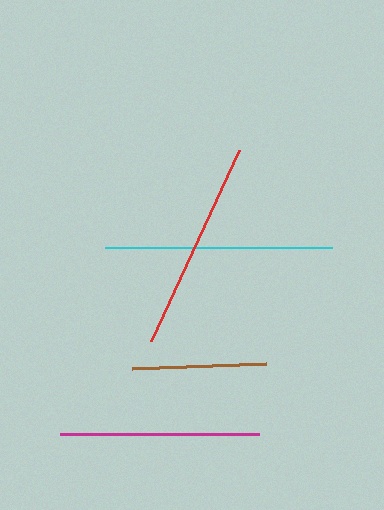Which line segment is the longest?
The cyan line is the longest at approximately 227 pixels.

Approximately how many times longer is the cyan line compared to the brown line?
The cyan line is approximately 1.7 times the length of the brown line.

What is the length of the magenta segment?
The magenta segment is approximately 199 pixels long.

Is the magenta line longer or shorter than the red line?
The red line is longer than the magenta line.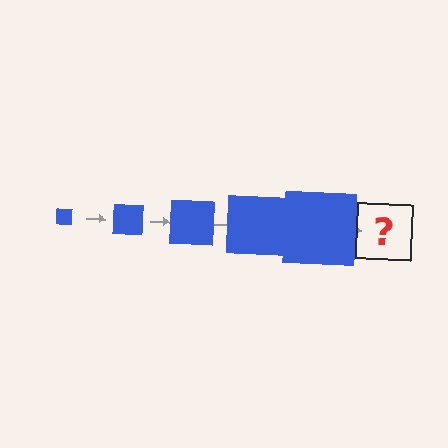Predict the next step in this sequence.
The next step is a blue square, larger than the previous one.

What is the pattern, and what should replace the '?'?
The pattern is that the square gets progressively larger each step. The '?' should be a blue square, larger than the previous one.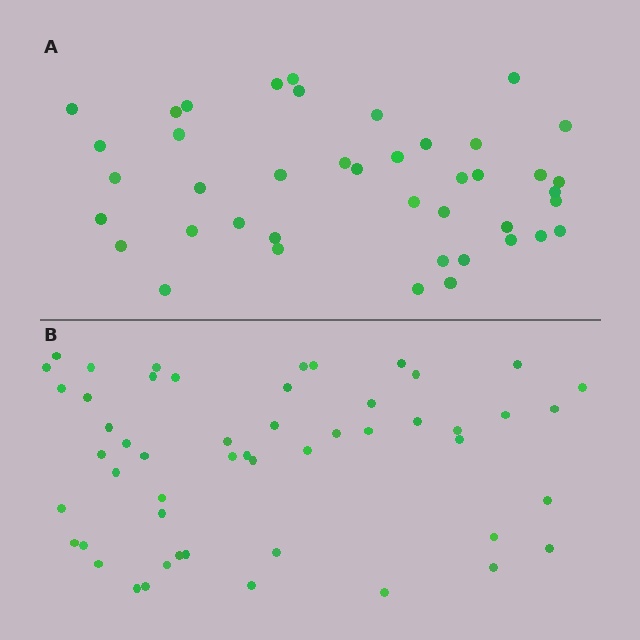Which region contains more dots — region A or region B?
Region B (the bottom region) has more dots.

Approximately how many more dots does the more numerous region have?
Region B has roughly 10 or so more dots than region A.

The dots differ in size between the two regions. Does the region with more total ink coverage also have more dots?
No. Region A has more total ink coverage because its dots are larger, but region B actually contains more individual dots. Total area can be misleading — the number of items is what matters here.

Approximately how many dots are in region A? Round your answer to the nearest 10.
About 40 dots. (The exact count is 42, which rounds to 40.)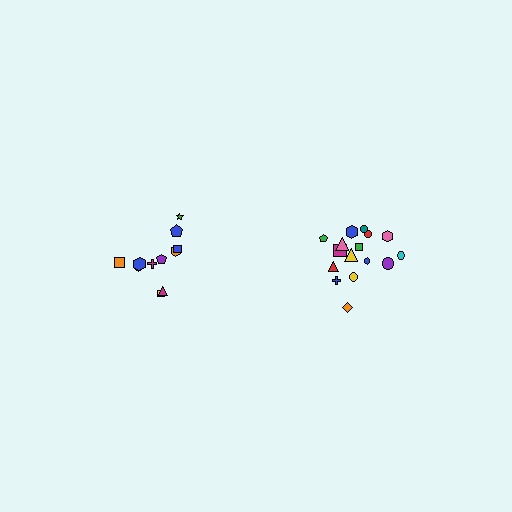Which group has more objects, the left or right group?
The right group.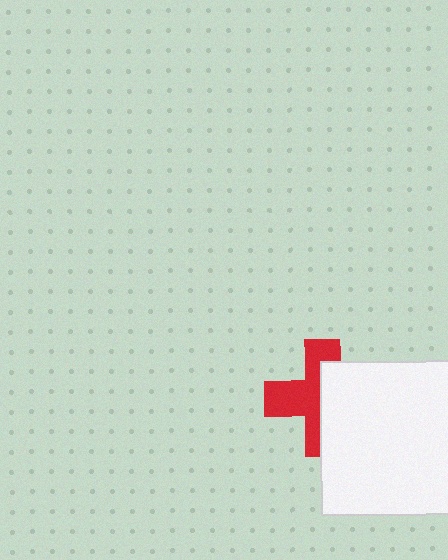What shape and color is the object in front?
The object in front is a white square.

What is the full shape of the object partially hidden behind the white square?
The partially hidden object is a red cross.